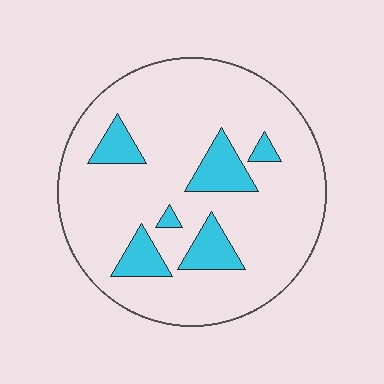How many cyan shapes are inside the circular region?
6.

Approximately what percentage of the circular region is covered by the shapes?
Approximately 15%.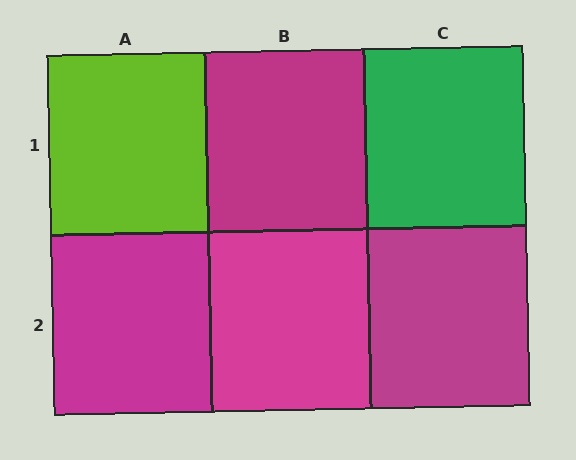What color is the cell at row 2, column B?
Magenta.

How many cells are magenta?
4 cells are magenta.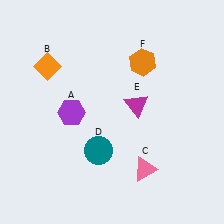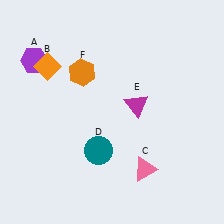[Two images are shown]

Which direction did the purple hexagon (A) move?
The purple hexagon (A) moved up.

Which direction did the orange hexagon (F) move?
The orange hexagon (F) moved left.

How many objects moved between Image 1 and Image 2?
2 objects moved between the two images.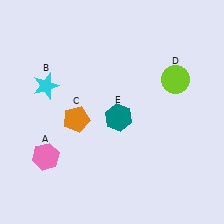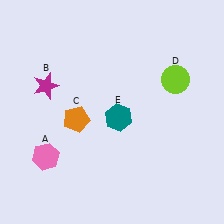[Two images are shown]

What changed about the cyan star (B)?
In Image 1, B is cyan. In Image 2, it changed to magenta.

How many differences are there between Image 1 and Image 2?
There is 1 difference between the two images.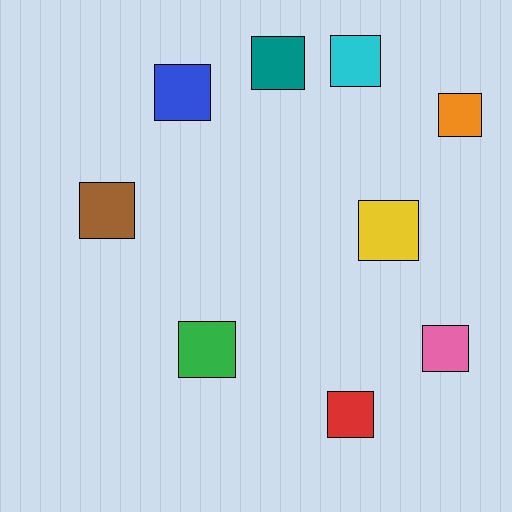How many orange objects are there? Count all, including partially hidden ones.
There is 1 orange object.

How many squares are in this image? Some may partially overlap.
There are 9 squares.